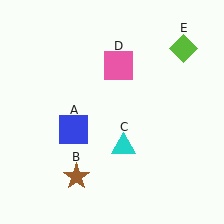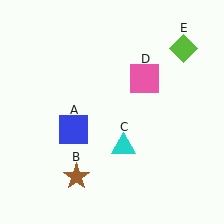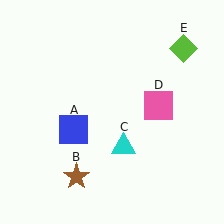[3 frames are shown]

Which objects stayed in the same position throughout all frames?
Blue square (object A) and brown star (object B) and cyan triangle (object C) and lime diamond (object E) remained stationary.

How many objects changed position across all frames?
1 object changed position: pink square (object D).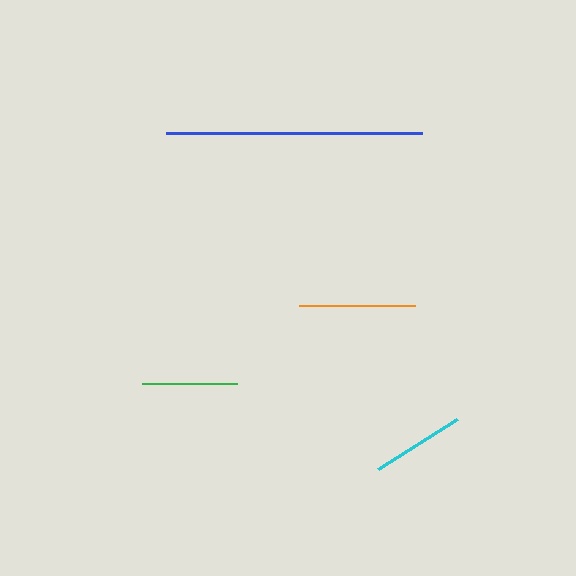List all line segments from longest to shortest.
From longest to shortest: blue, orange, green, cyan.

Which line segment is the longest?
The blue line is the longest at approximately 256 pixels.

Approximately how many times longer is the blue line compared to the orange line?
The blue line is approximately 2.2 times the length of the orange line.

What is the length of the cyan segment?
The cyan segment is approximately 93 pixels long.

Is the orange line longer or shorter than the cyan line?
The orange line is longer than the cyan line.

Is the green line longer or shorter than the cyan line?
The green line is longer than the cyan line.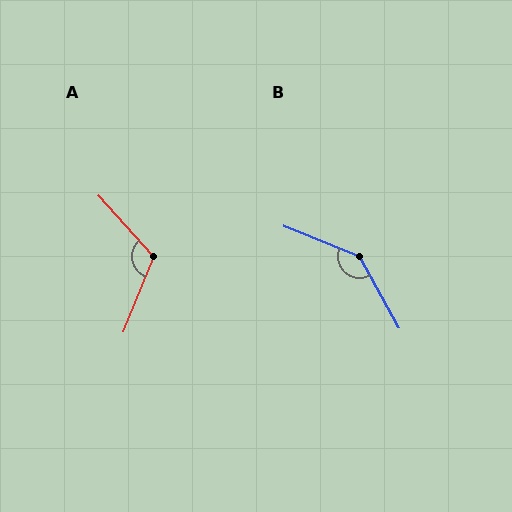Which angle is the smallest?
A, at approximately 116 degrees.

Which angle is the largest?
B, at approximately 141 degrees.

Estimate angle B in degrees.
Approximately 141 degrees.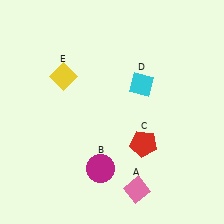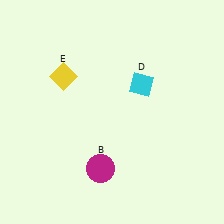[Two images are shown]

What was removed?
The pink diamond (A), the red pentagon (C) were removed in Image 2.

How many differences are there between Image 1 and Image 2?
There are 2 differences between the two images.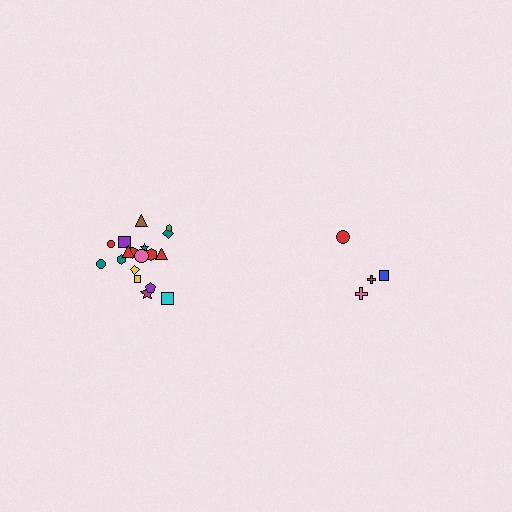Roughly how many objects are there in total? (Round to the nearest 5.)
Roughly 20 objects in total.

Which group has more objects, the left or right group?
The left group.